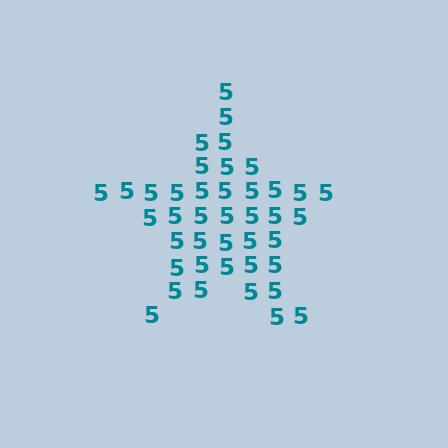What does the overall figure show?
The overall figure shows a star.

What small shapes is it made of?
It is made of small digit 5's.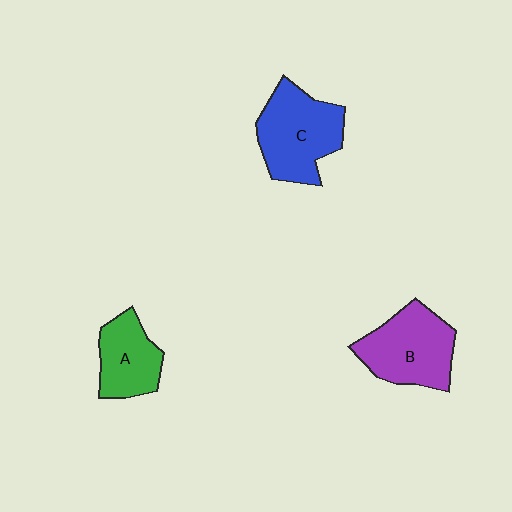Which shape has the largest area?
Shape C (blue).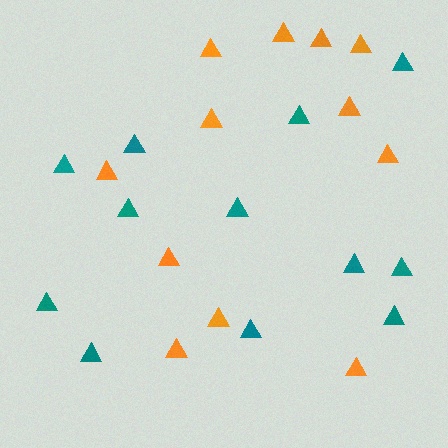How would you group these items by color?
There are 2 groups: one group of orange triangles (12) and one group of teal triangles (12).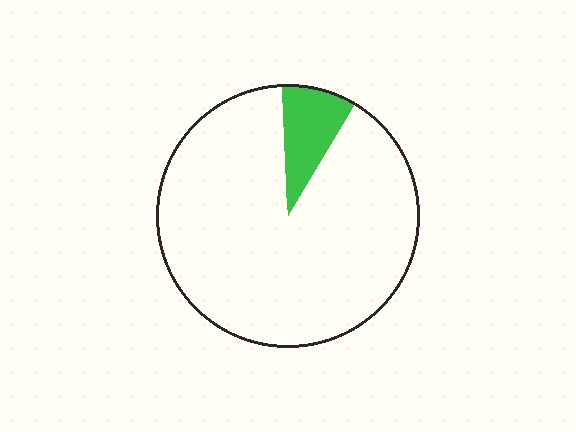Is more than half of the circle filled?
No.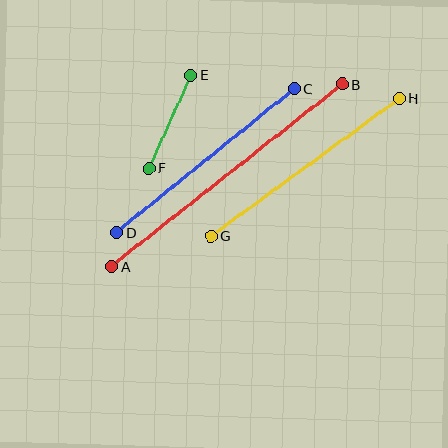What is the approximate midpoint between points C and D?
The midpoint is at approximately (205, 161) pixels.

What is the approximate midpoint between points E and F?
The midpoint is at approximately (170, 122) pixels.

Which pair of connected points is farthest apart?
Points A and B are farthest apart.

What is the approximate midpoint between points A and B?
The midpoint is at approximately (227, 175) pixels.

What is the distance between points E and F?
The distance is approximately 102 pixels.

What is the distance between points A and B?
The distance is approximately 294 pixels.